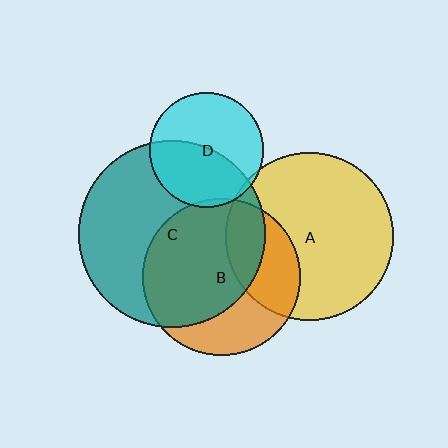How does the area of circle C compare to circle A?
Approximately 1.2 times.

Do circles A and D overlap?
Yes.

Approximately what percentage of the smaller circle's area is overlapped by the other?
Approximately 5%.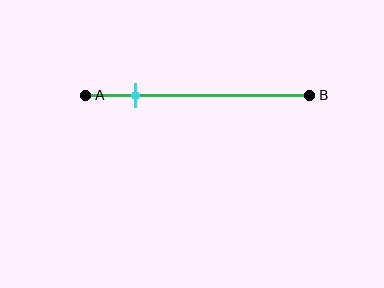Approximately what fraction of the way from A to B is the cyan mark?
The cyan mark is approximately 20% of the way from A to B.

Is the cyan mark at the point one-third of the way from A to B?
No, the mark is at about 20% from A, not at the 33% one-third point.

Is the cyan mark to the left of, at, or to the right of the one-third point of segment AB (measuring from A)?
The cyan mark is to the left of the one-third point of segment AB.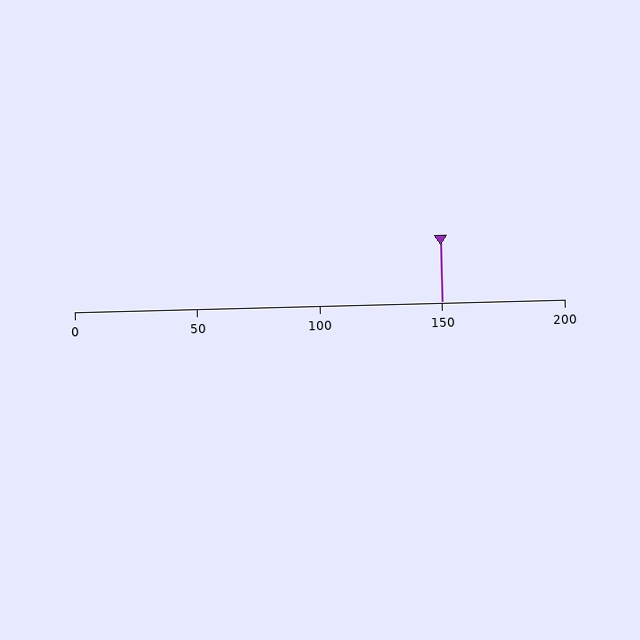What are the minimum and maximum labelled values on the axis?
The axis runs from 0 to 200.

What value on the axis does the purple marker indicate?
The marker indicates approximately 150.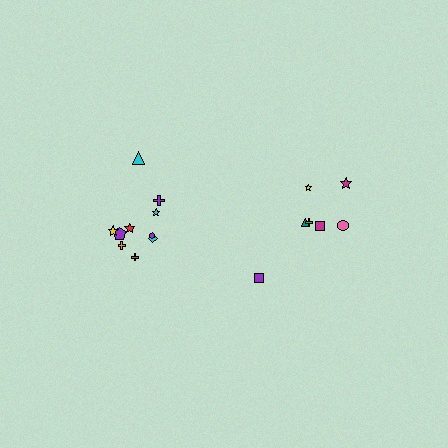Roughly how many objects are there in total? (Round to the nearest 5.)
Roughly 15 objects in total.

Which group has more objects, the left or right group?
The left group.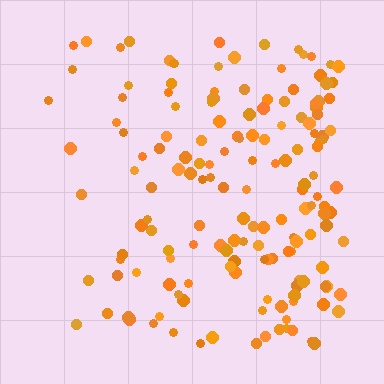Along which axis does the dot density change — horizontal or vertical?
Horizontal.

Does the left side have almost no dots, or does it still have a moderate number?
Still a moderate number, just noticeably fewer than the right.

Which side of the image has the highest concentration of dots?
The right.